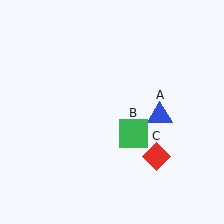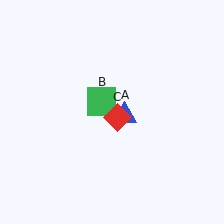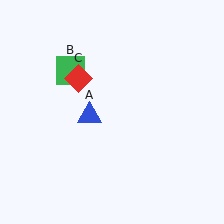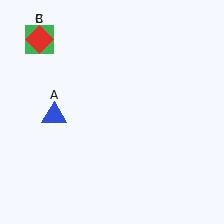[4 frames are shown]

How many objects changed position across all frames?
3 objects changed position: blue triangle (object A), green square (object B), red diamond (object C).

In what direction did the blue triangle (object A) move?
The blue triangle (object A) moved left.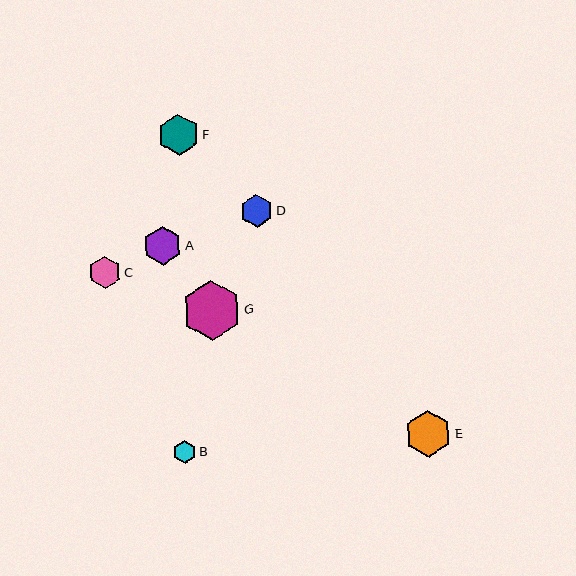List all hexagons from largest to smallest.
From largest to smallest: G, E, F, A, D, C, B.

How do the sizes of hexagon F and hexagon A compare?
Hexagon F and hexagon A are approximately the same size.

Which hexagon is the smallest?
Hexagon B is the smallest with a size of approximately 23 pixels.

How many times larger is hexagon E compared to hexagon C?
Hexagon E is approximately 1.4 times the size of hexagon C.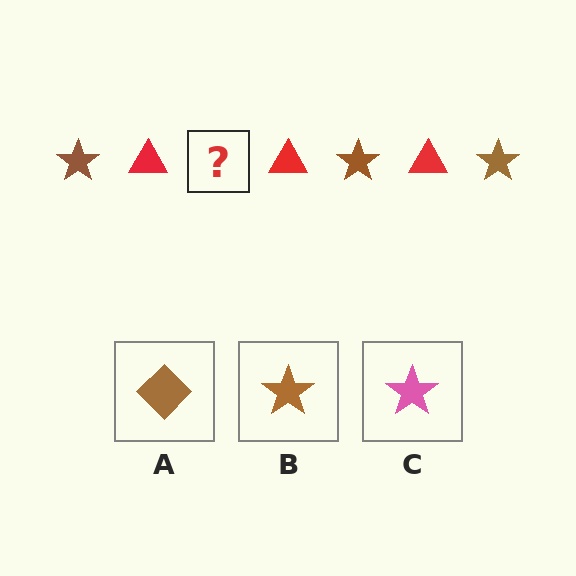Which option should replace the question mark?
Option B.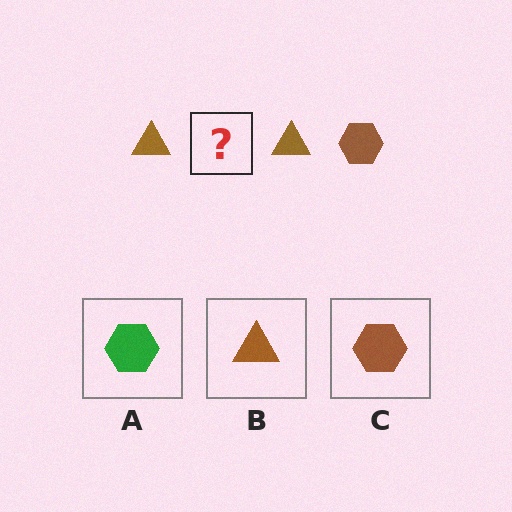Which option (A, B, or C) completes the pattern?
C.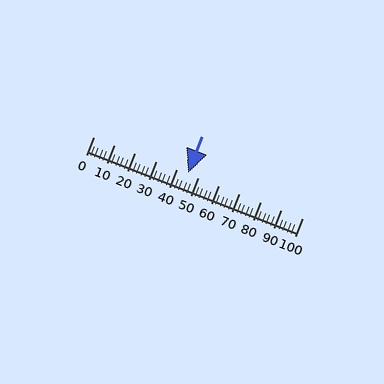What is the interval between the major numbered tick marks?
The major tick marks are spaced 10 units apart.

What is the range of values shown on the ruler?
The ruler shows values from 0 to 100.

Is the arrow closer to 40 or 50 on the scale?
The arrow is closer to 50.